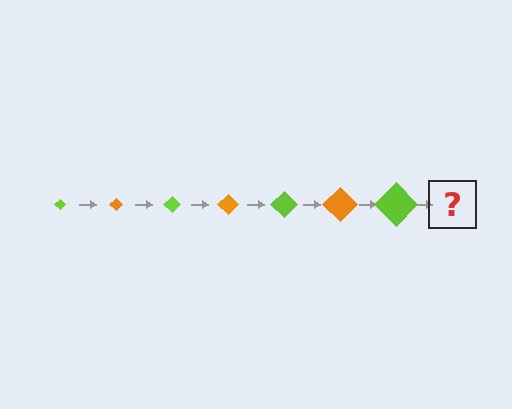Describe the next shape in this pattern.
It should be an orange diamond, larger than the previous one.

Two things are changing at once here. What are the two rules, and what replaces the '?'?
The two rules are that the diamond grows larger each step and the color cycles through lime and orange. The '?' should be an orange diamond, larger than the previous one.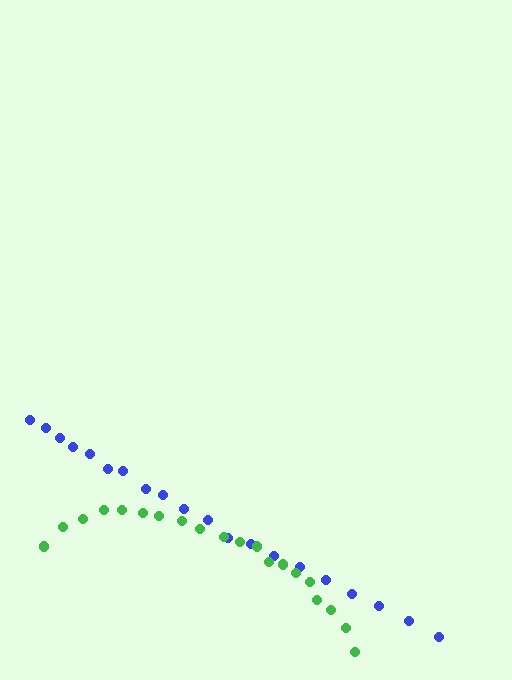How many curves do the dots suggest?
There are 2 distinct paths.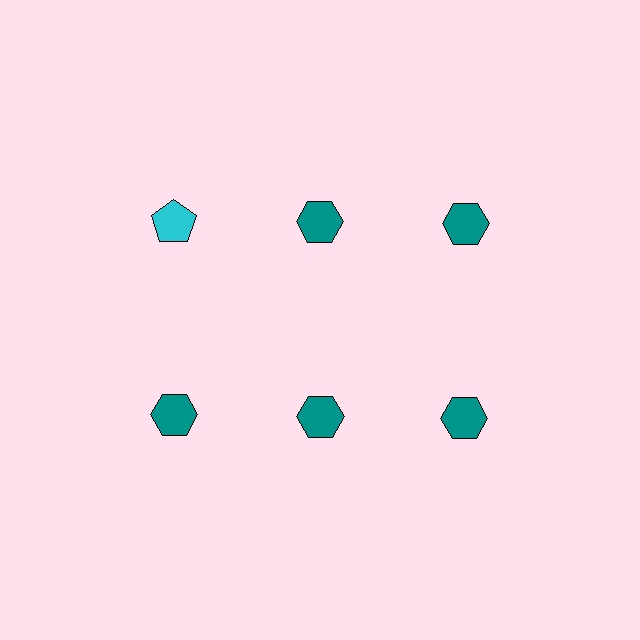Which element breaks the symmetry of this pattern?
The cyan pentagon in the top row, leftmost column breaks the symmetry. All other shapes are teal hexagons.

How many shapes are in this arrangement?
There are 6 shapes arranged in a grid pattern.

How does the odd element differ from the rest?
It differs in both color (cyan instead of teal) and shape (pentagon instead of hexagon).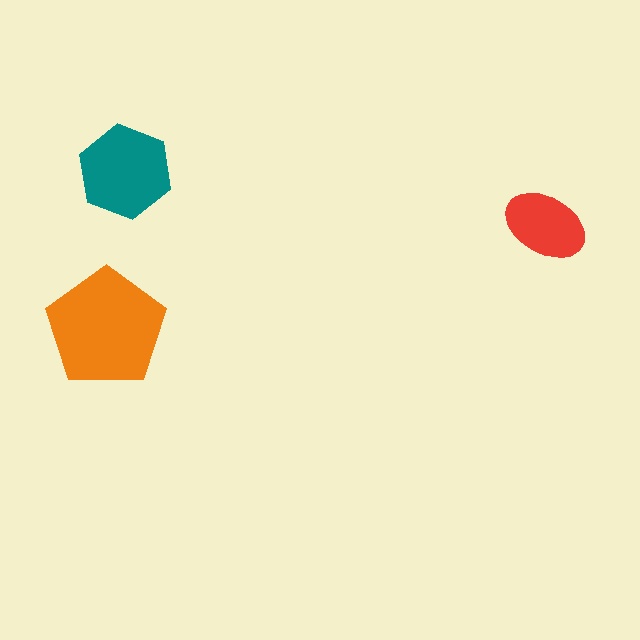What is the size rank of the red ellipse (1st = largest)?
3rd.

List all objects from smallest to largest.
The red ellipse, the teal hexagon, the orange pentagon.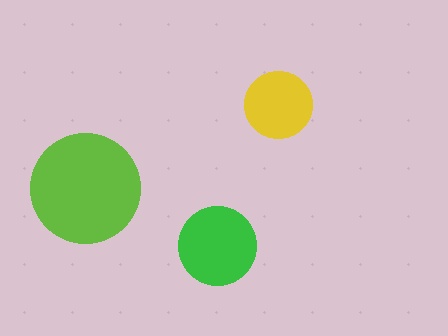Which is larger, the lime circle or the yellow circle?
The lime one.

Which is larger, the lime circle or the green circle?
The lime one.